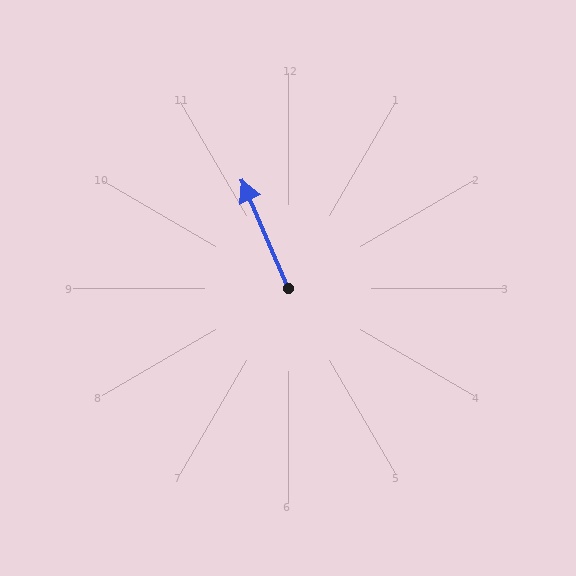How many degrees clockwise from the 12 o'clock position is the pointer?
Approximately 337 degrees.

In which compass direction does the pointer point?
Northwest.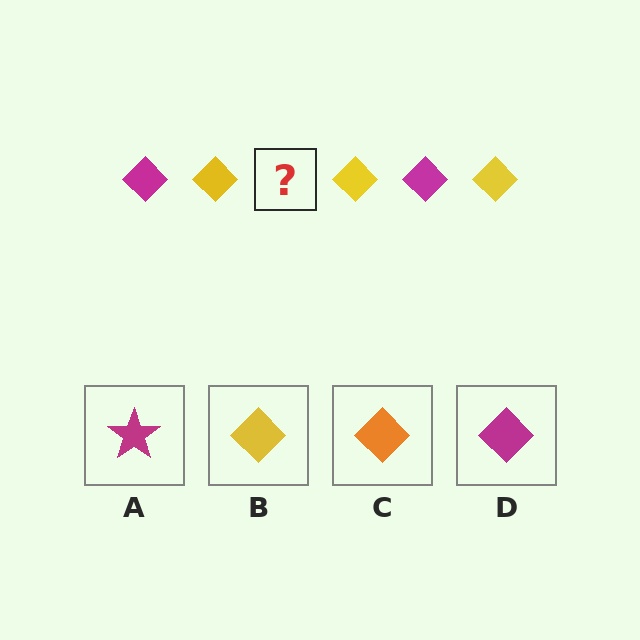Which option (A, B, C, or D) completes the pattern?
D.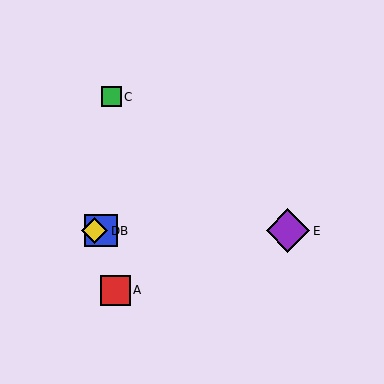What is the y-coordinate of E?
Object E is at y≈231.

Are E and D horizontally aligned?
Yes, both are at y≈231.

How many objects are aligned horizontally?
3 objects (B, D, E) are aligned horizontally.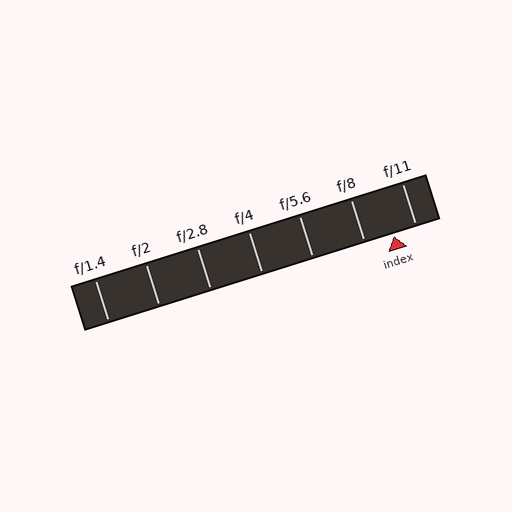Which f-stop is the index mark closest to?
The index mark is closest to f/11.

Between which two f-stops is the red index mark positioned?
The index mark is between f/8 and f/11.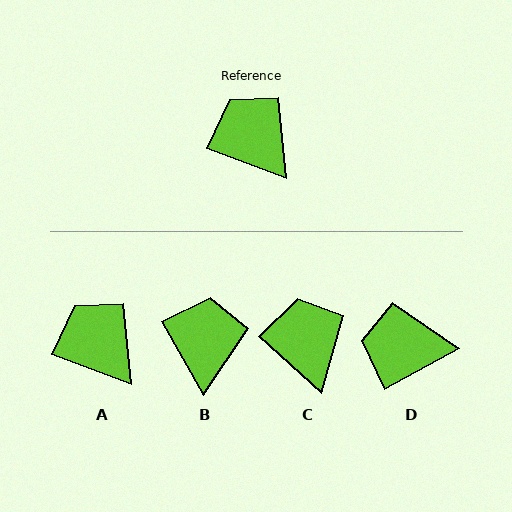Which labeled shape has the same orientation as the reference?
A.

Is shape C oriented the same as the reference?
No, it is off by about 21 degrees.